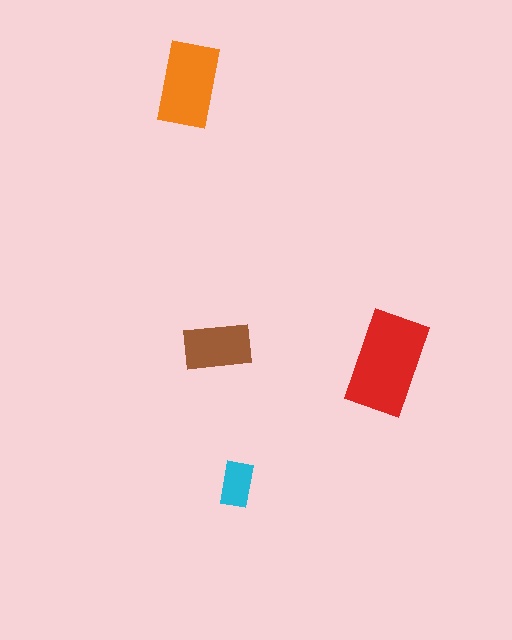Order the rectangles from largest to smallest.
the red one, the orange one, the brown one, the cyan one.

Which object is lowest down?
The cyan rectangle is bottommost.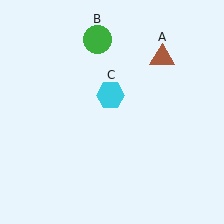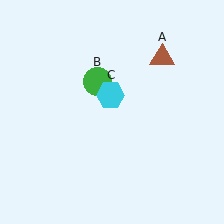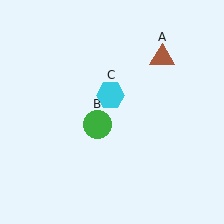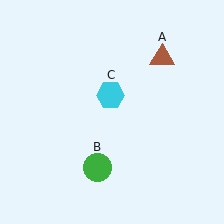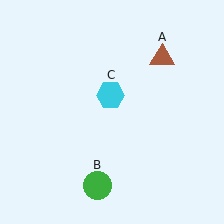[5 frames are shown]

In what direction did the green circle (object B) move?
The green circle (object B) moved down.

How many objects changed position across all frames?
1 object changed position: green circle (object B).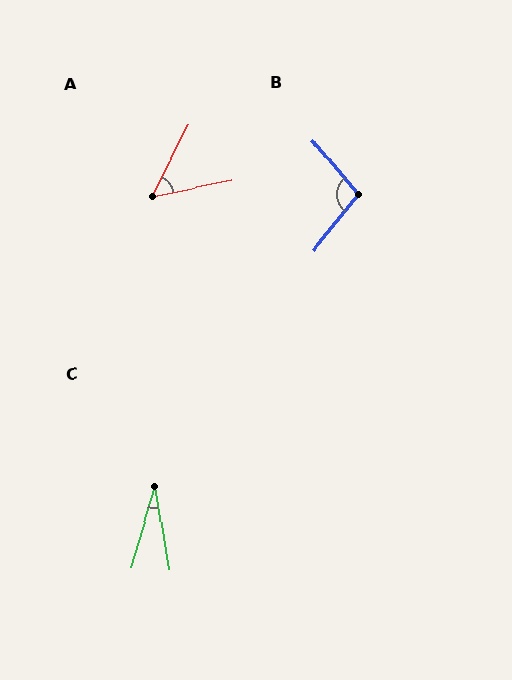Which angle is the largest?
B, at approximately 102 degrees.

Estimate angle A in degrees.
Approximately 52 degrees.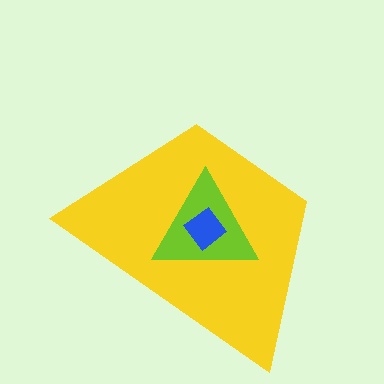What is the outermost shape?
The yellow trapezoid.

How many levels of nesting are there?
3.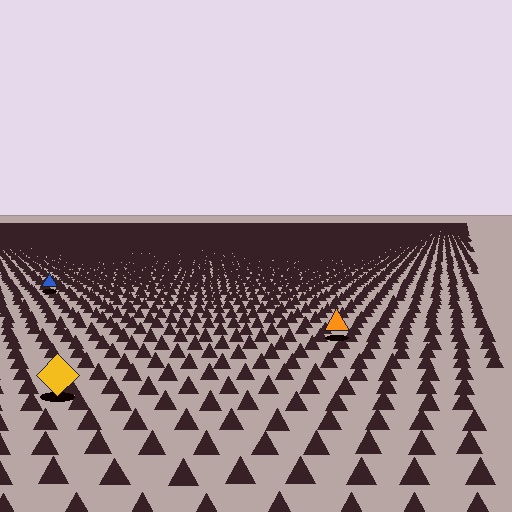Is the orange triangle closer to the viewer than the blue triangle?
Yes. The orange triangle is closer — you can tell from the texture gradient: the ground texture is coarser near it.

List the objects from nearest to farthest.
From nearest to farthest: the yellow diamond, the orange triangle, the blue triangle.